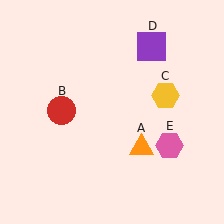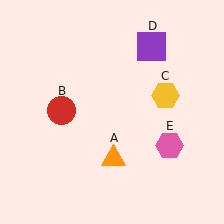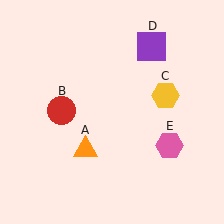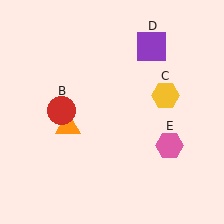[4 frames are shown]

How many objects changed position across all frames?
1 object changed position: orange triangle (object A).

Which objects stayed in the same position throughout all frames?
Red circle (object B) and yellow hexagon (object C) and purple square (object D) and pink hexagon (object E) remained stationary.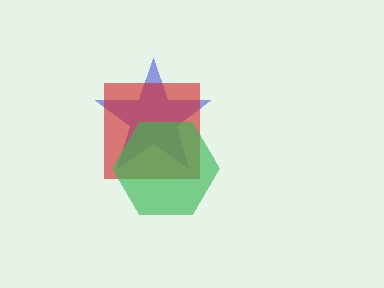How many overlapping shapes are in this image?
There are 3 overlapping shapes in the image.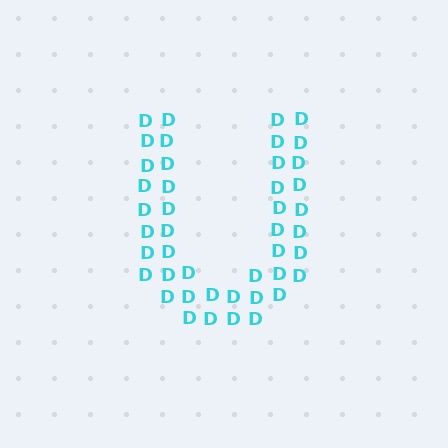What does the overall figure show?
The overall figure shows the letter U.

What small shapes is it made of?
It is made of small letter D's.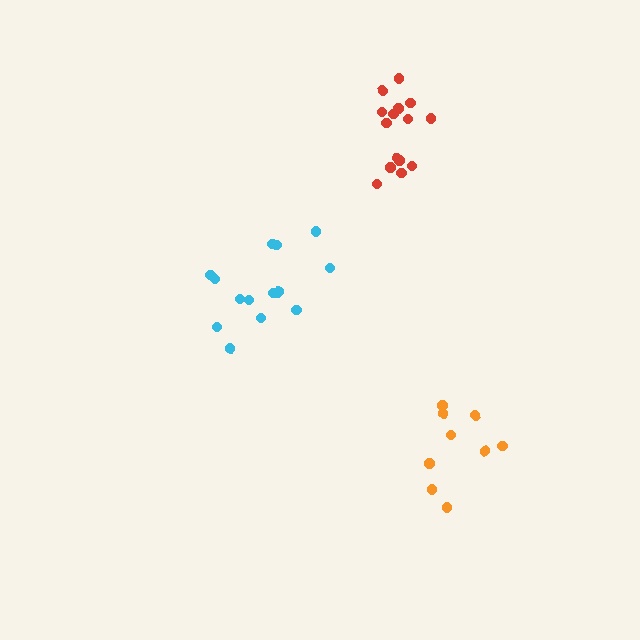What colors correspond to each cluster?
The clusters are colored: cyan, red, orange.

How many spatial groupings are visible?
There are 3 spatial groupings.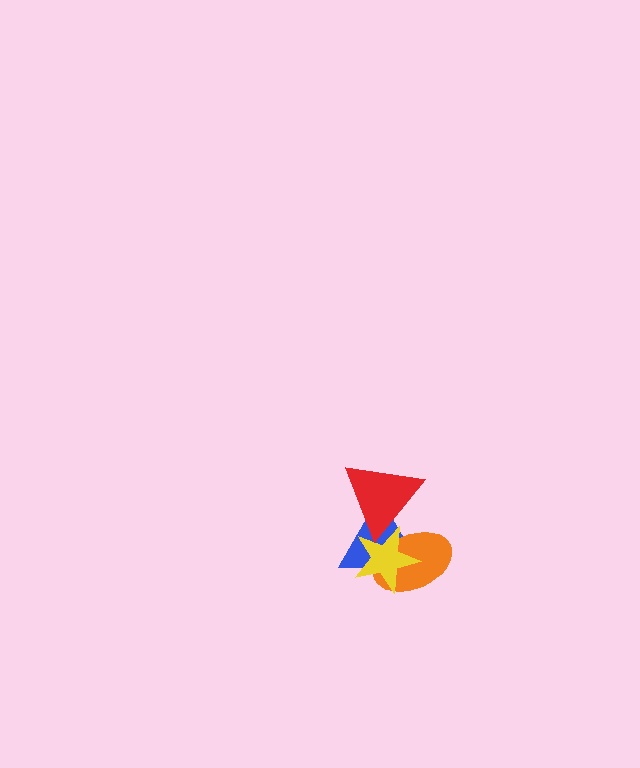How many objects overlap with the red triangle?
3 objects overlap with the red triangle.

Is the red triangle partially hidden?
No, no other shape covers it.